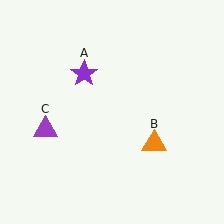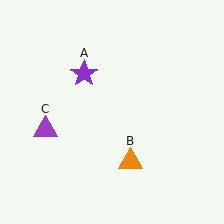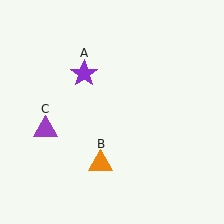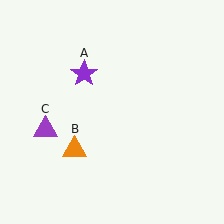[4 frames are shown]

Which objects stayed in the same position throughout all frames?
Purple star (object A) and purple triangle (object C) remained stationary.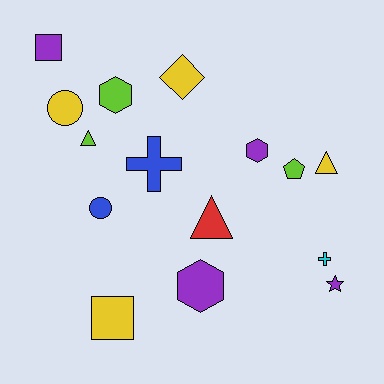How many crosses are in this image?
There are 2 crosses.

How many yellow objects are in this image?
There are 4 yellow objects.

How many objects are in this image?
There are 15 objects.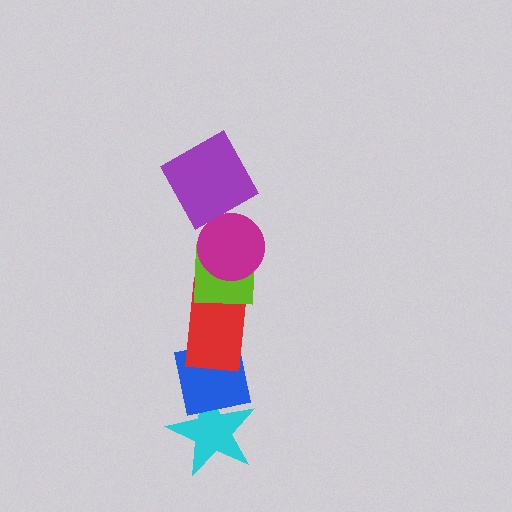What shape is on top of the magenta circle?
The purple square is on top of the magenta circle.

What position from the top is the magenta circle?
The magenta circle is 2nd from the top.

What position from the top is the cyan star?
The cyan star is 6th from the top.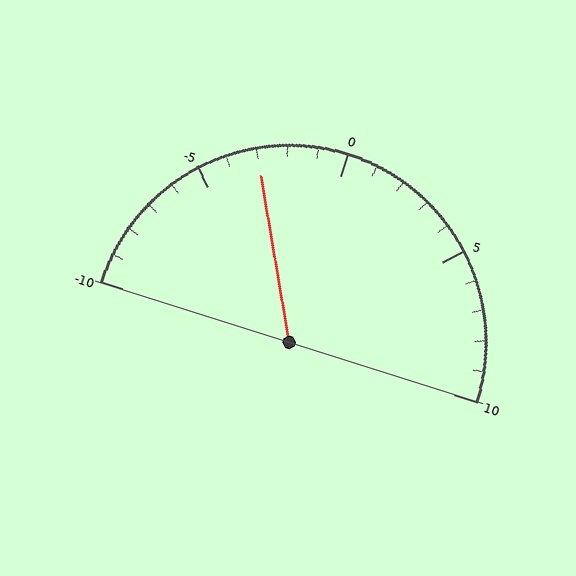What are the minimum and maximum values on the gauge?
The gauge ranges from -10 to 10.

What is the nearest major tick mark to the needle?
The nearest major tick mark is -5.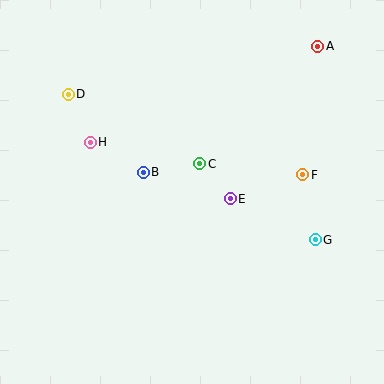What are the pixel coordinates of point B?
Point B is at (143, 172).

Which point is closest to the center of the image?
Point C at (200, 164) is closest to the center.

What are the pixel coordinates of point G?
Point G is at (315, 240).